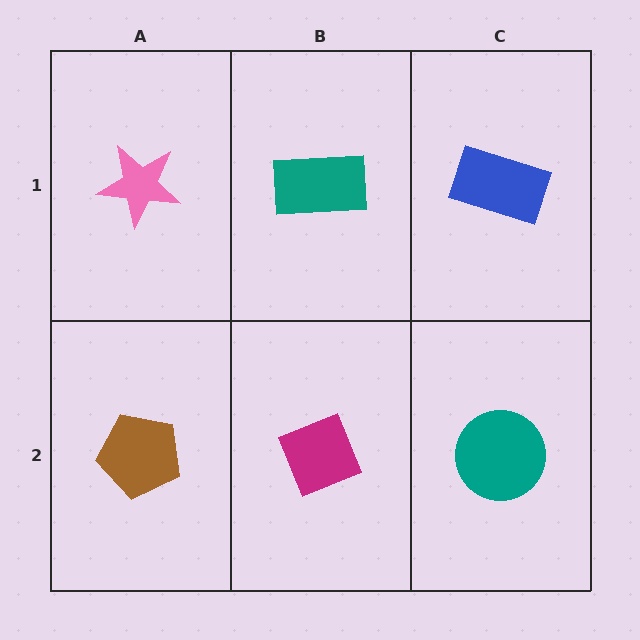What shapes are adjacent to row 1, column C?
A teal circle (row 2, column C), a teal rectangle (row 1, column B).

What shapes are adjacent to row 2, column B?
A teal rectangle (row 1, column B), a brown pentagon (row 2, column A), a teal circle (row 2, column C).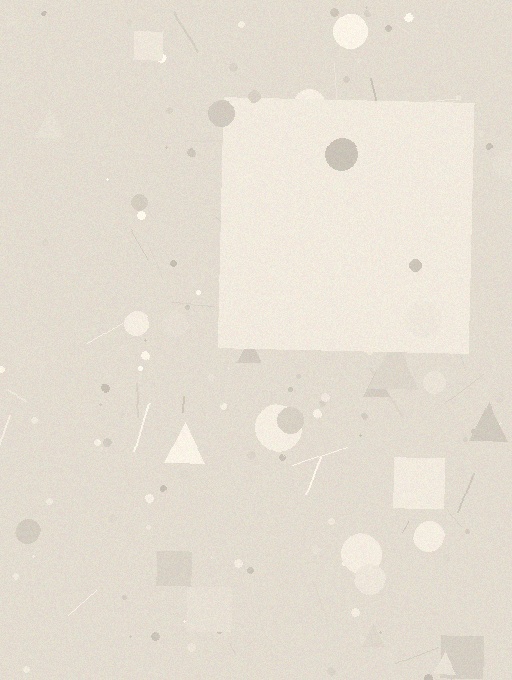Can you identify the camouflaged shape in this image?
The camouflaged shape is a square.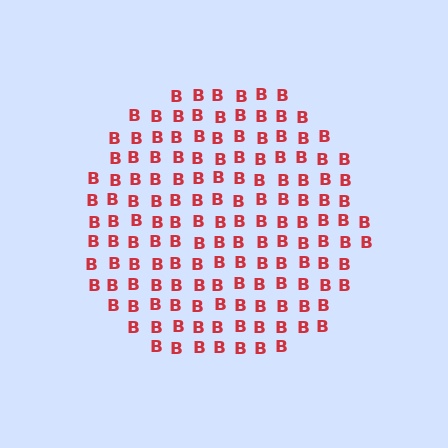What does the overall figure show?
The overall figure shows a circle.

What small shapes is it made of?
It is made of small letter B's.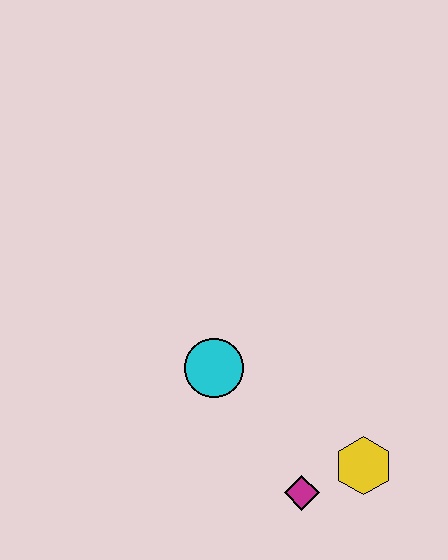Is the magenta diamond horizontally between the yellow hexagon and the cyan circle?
Yes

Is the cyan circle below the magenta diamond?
No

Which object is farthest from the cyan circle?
The yellow hexagon is farthest from the cyan circle.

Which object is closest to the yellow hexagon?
The magenta diamond is closest to the yellow hexagon.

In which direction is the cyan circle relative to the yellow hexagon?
The cyan circle is to the left of the yellow hexagon.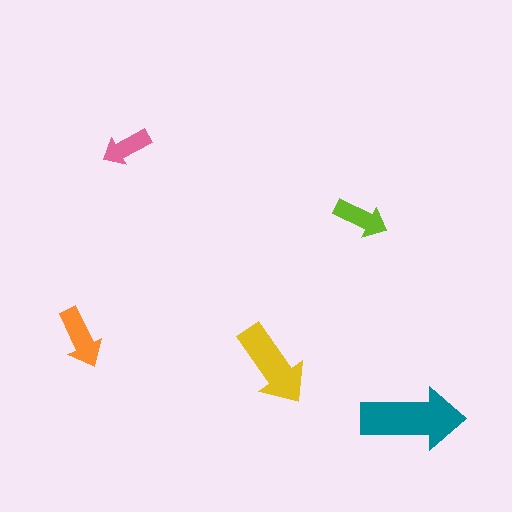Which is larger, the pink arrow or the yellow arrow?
The yellow one.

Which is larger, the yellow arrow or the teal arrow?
The teal one.